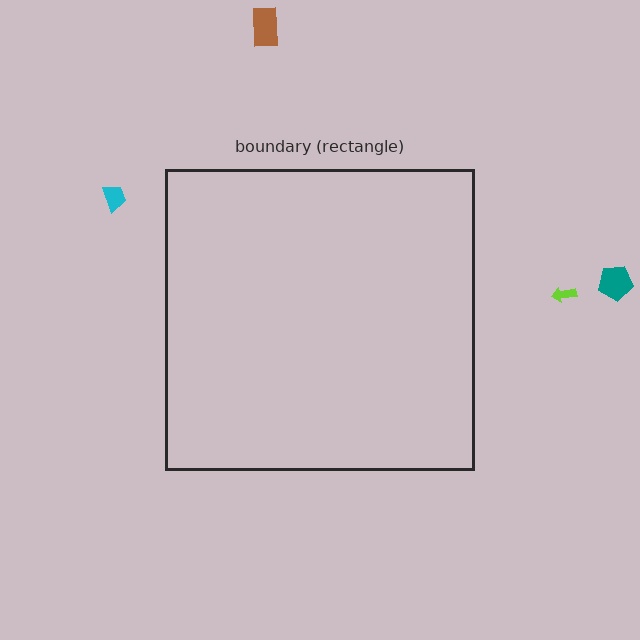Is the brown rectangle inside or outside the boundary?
Outside.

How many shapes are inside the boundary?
0 inside, 4 outside.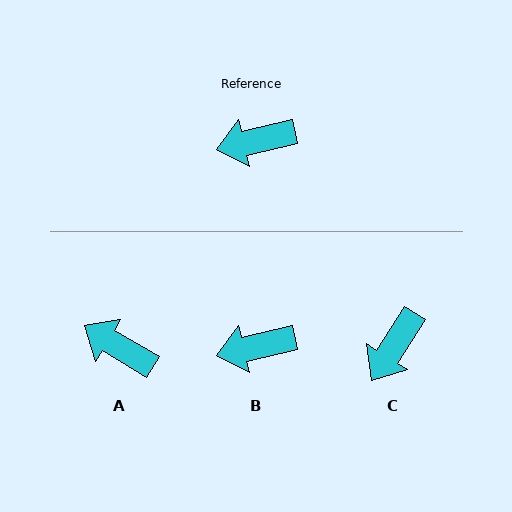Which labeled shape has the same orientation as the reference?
B.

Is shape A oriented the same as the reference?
No, it is off by about 44 degrees.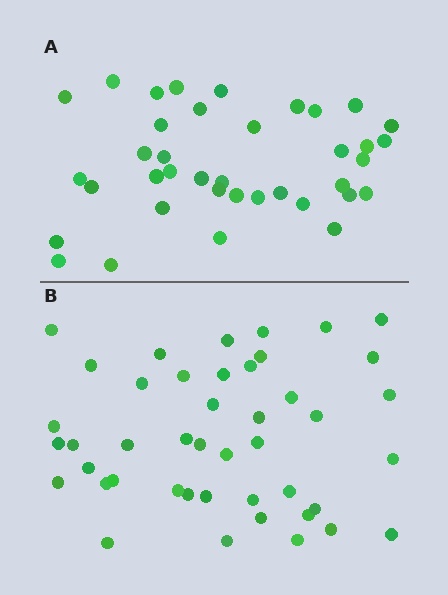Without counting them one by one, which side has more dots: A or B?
Region B (the bottom region) has more dots.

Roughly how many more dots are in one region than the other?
Region B has about 6 more dots than region A.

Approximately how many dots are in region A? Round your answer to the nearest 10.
About 40 dots. (The exact count is 38, which rounds to 40.)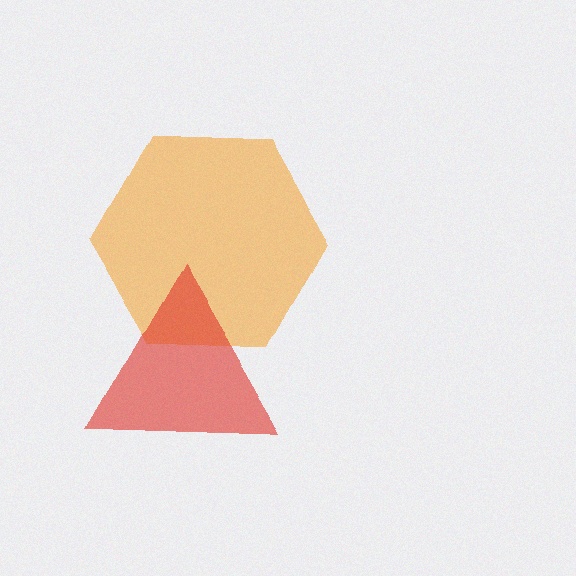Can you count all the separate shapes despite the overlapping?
Yes, there are 2 separate shapes.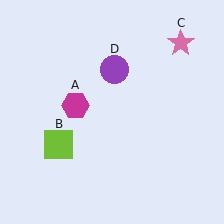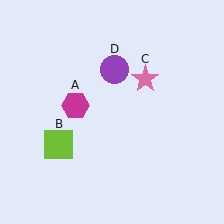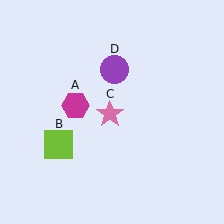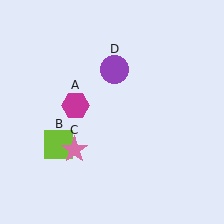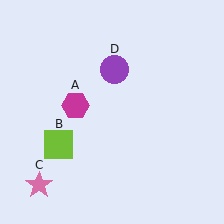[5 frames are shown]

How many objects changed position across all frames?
1 object changed position: pink star (object C).